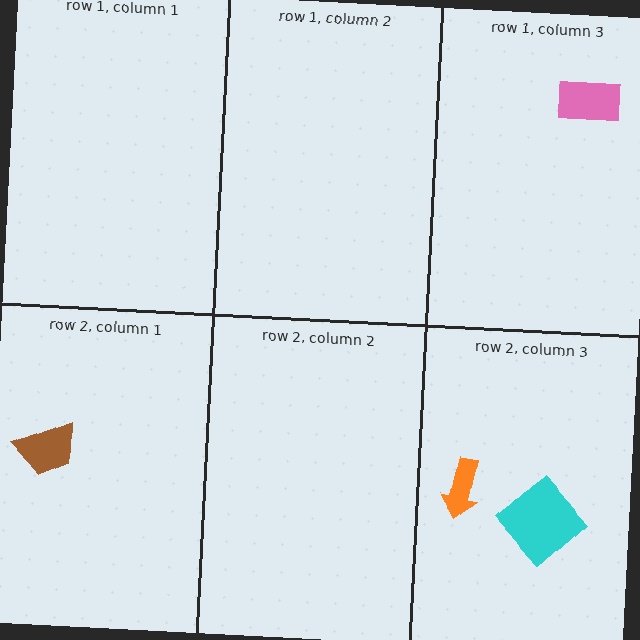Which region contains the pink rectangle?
The row 1, column 3 region.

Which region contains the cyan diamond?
The row 2, column 3 region.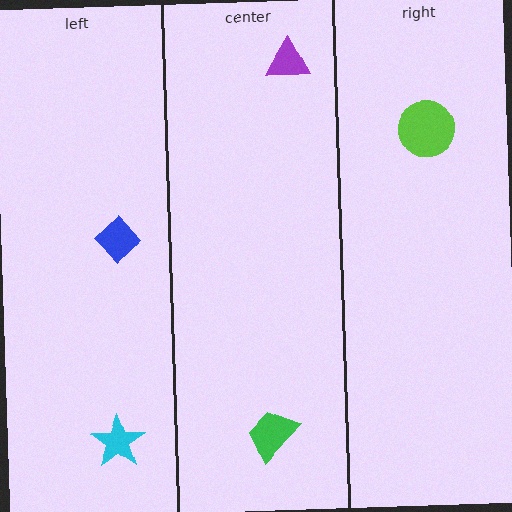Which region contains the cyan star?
The left region.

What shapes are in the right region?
The lime circle.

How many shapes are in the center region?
2.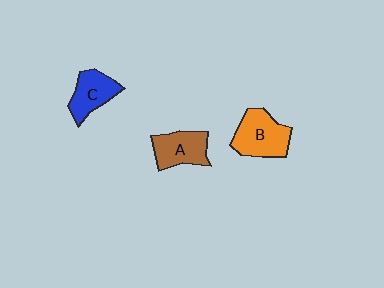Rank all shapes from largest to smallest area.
From largest to smallest: B (orange), A (brown), C (blue).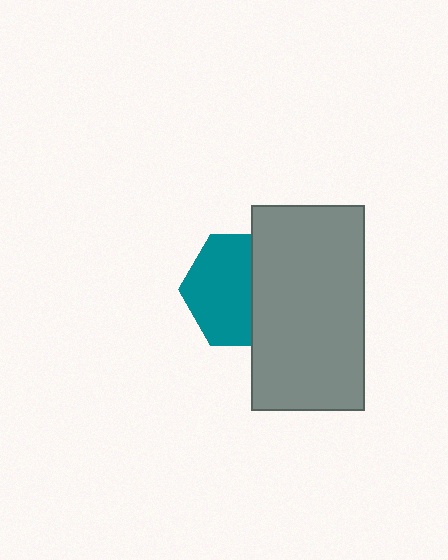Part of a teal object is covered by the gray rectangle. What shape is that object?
It is a hexagon.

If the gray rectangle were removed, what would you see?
You would see the complete teal hexagon.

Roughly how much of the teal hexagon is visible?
About half of it is visible (roughly 59%).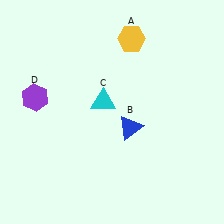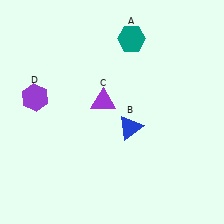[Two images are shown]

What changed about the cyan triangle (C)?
In Image 1, C is cyan. In Image 2, it changed to purple.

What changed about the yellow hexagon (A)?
In Image 1, A is yellow. In Image 2, it changed to teal.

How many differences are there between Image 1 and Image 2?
There are 2 differences between the two images.